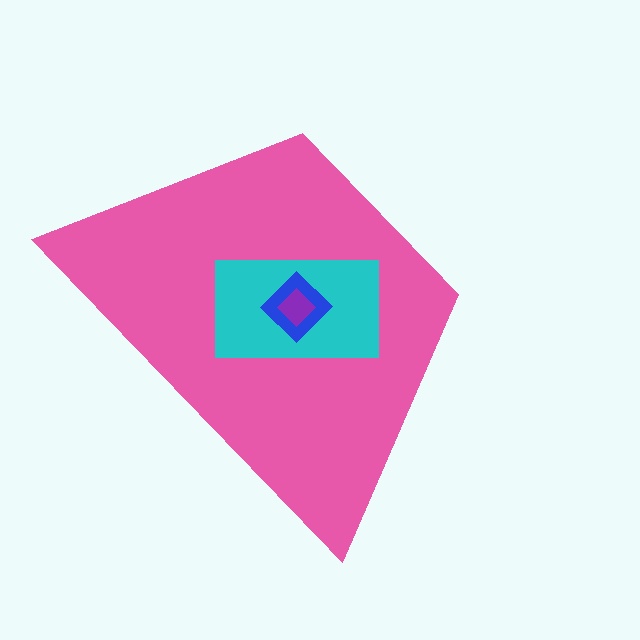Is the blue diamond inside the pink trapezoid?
Yes.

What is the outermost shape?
The pink trapezoid.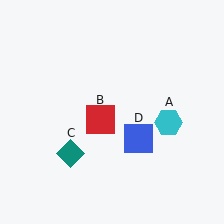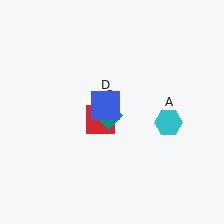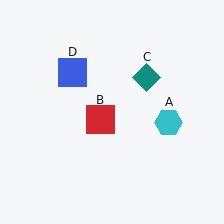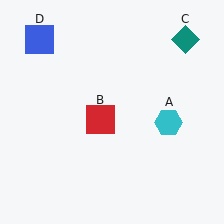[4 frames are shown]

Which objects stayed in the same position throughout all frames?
Cyan hexagon (object A) and red square (object B) remained stationary.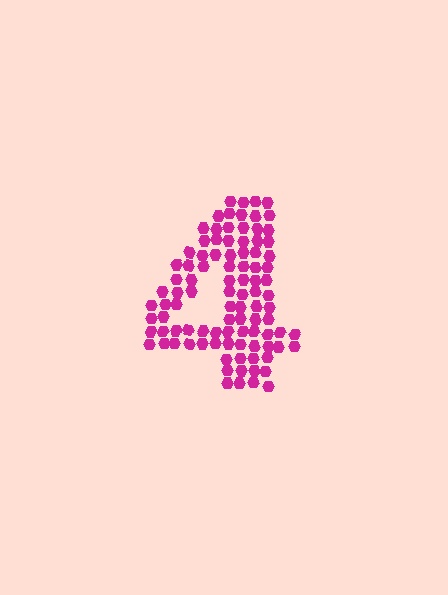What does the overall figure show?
The overall figure shows the digit 4.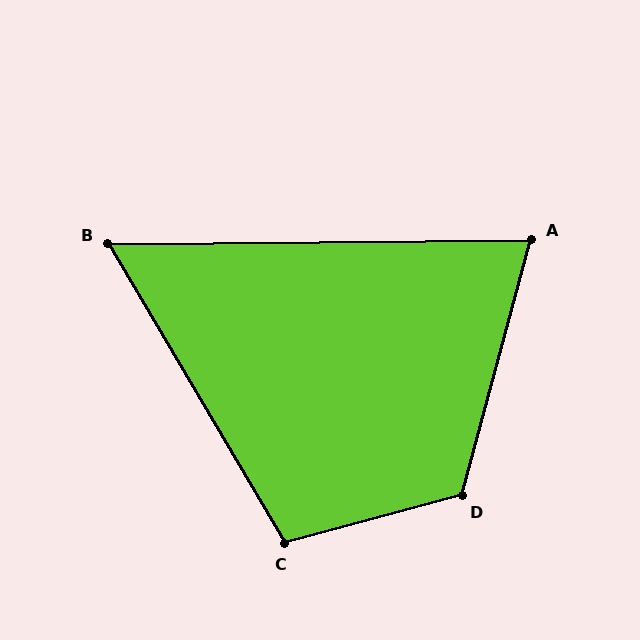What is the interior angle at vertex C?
Approximately 106 degrees (obtuse).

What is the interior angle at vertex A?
Approximately 74 degrees (acute).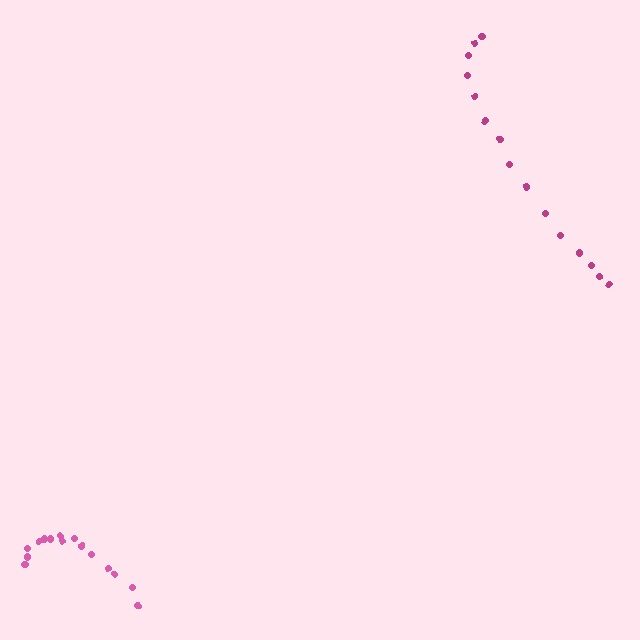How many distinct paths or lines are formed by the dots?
There are 2 distinct paths.